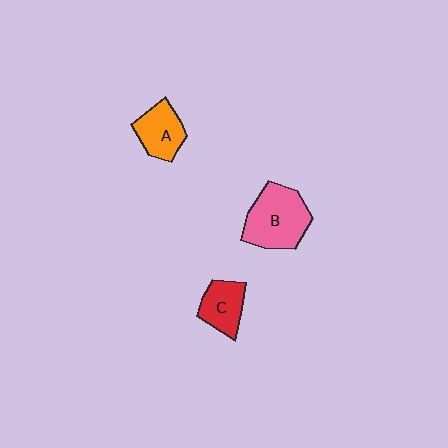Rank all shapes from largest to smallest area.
From largest to smallest: B (pink), A (orange), C (red).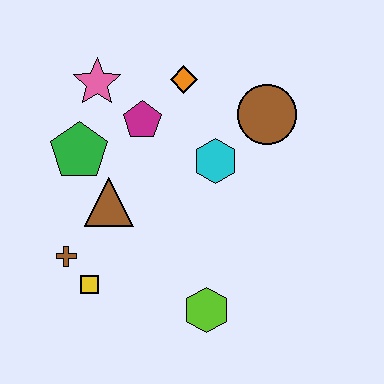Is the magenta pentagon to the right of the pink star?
Yes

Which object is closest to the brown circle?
The cyan hexagon is closest to the brown circle.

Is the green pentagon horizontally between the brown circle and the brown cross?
Yes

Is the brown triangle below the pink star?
Yes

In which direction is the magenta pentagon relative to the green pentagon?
The magenta pentagon is to the right of the green pentagon.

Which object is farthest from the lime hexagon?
The pink star is farthest from the lime hexagon.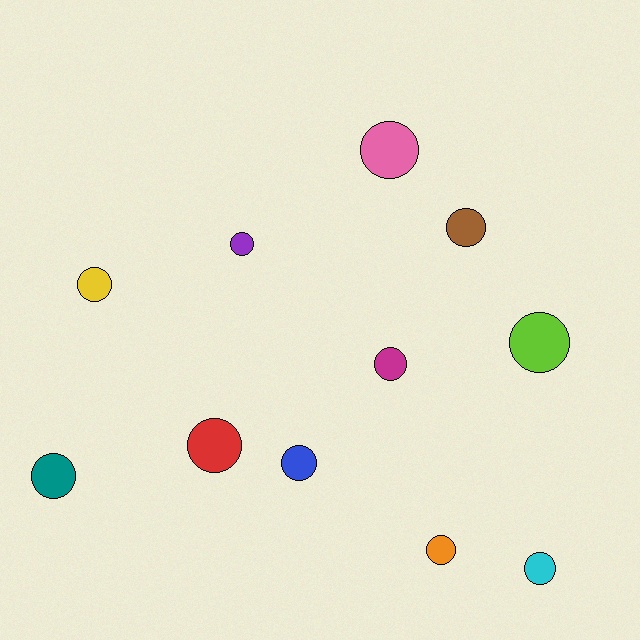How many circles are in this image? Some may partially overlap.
There are 11 circles.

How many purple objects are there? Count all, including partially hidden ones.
There is 1 purple object.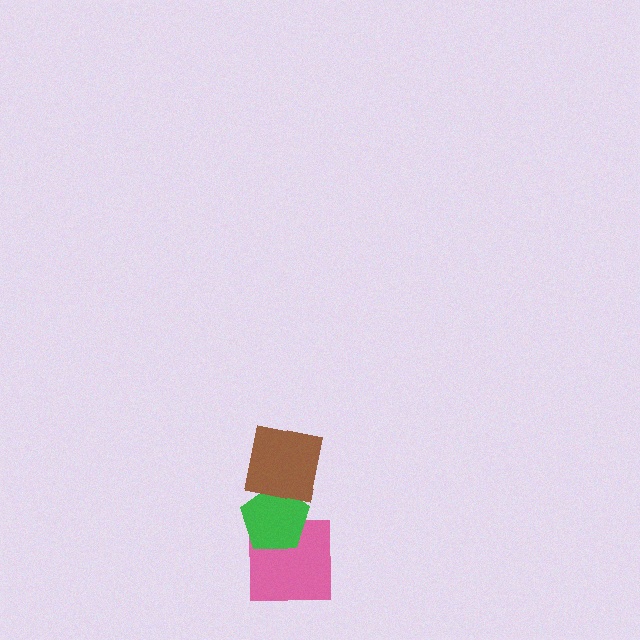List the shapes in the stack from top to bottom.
From top to bottom: the brown square, the green pentagon, the pink square.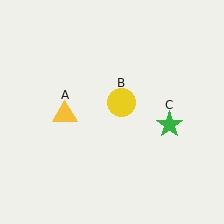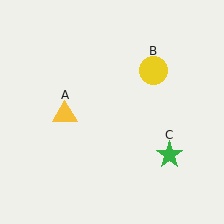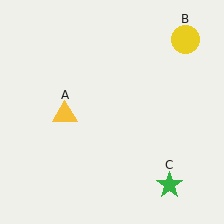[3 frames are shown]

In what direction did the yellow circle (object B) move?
The yellow circle (object B) moved up and to the right.